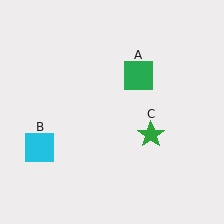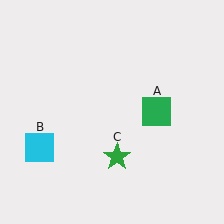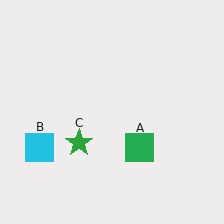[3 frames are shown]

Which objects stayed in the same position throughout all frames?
Cyan square (object B) remained stationary.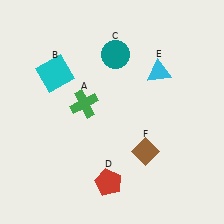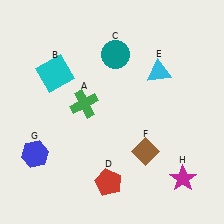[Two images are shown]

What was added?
A blue hexagon (G), a magenta star (H) were added in Image 2.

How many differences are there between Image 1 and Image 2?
There are 2 differences between the two images.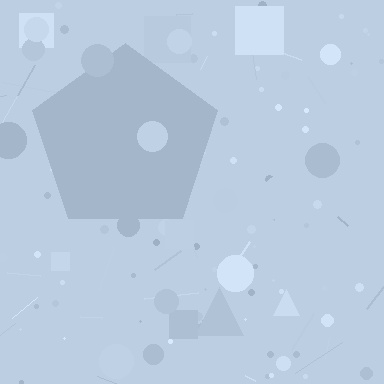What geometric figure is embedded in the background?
A pentagon is embedded in the background.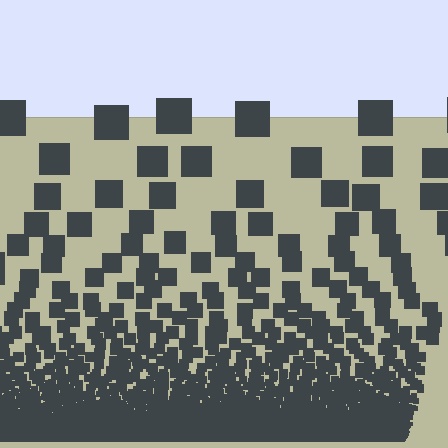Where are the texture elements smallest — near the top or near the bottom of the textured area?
Near the bottom.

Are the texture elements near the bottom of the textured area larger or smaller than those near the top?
Smaller. The gradient is inverted — elements near the bottom are smaller and denser.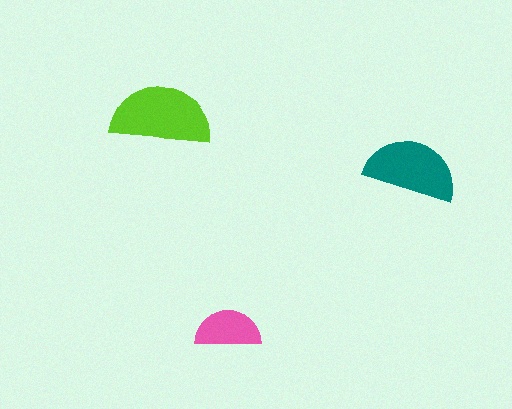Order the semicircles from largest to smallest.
the lime one, the teal one, the pink one.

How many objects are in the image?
There are 3 objects in the image.